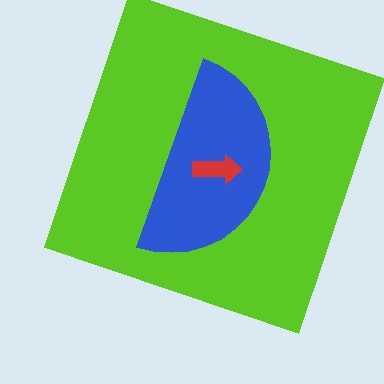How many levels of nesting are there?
3.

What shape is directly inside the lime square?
The blue semicircle.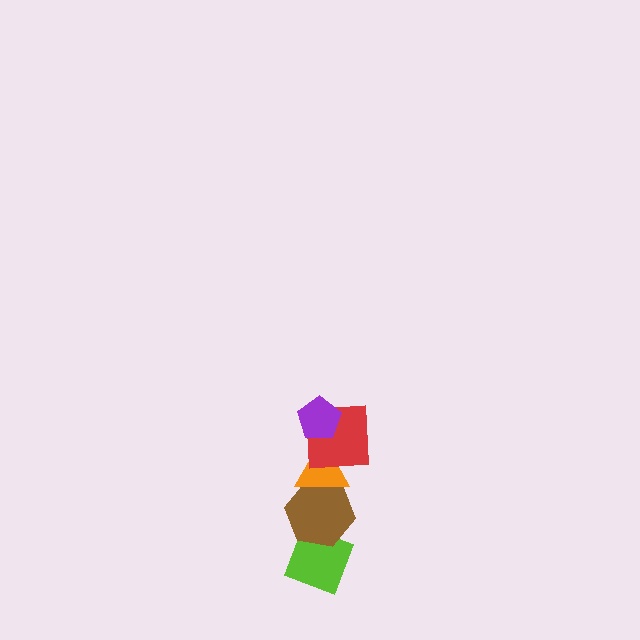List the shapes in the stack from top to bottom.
From top to bottom: the purple pentagon, the red square, the orange triangle, the brown hexagon, the lime diamond.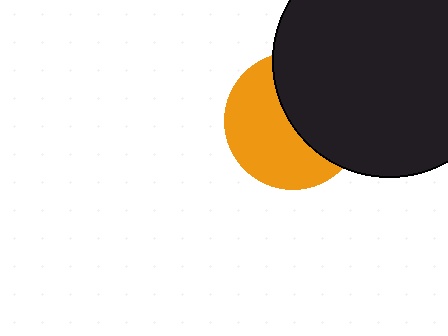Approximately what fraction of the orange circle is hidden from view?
Roughly 47% of the orange circle is hidden behind the black circle.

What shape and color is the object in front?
The object in front is a black circle.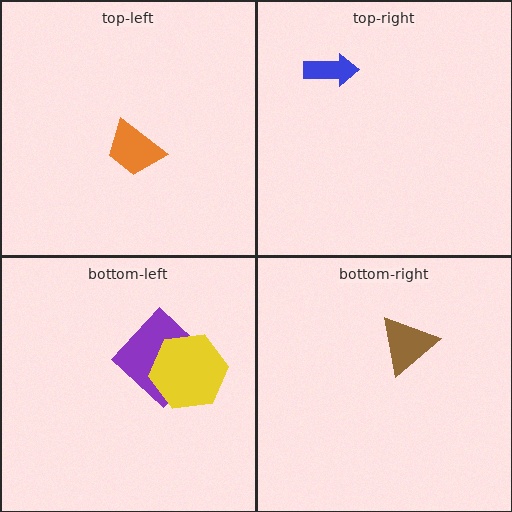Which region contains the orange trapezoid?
The top-left region.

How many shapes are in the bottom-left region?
2.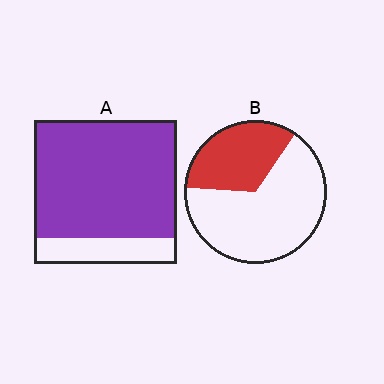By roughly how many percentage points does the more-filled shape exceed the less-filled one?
By roughly 50 percentage points (A over B).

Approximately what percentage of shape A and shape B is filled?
A is approximately 80% and B is approximately 35%.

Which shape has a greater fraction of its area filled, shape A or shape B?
Shape A.